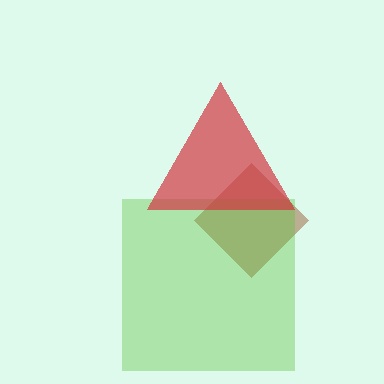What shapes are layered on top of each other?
The layered shapes are: a brown diamond, a lime square, a red triangle.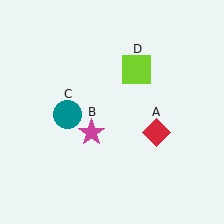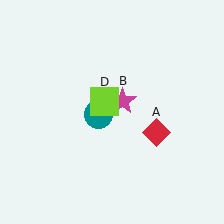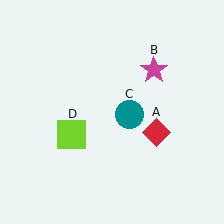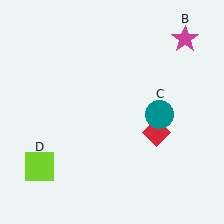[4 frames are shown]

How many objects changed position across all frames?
3 objects changed position: magenta star (object B), teal circle (object C), lime square (object D).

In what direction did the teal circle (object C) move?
The teal circle (object C) moved right.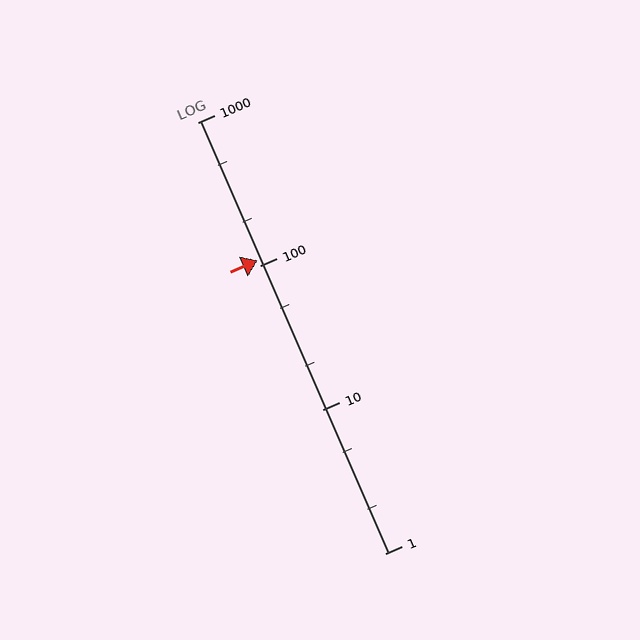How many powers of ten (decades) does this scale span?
The scale spans 3 decades, from 1 to 1000.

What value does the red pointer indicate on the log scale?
The pointer indicates approximately 110.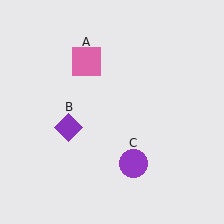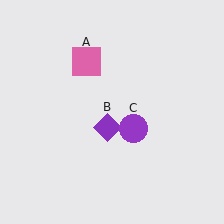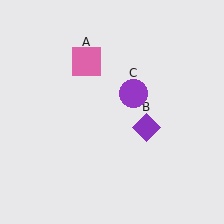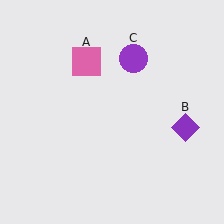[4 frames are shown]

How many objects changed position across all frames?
2 objects changed position: purple diamond (object B), purple circle (object C).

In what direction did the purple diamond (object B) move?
The purple diamond (object B) moved right.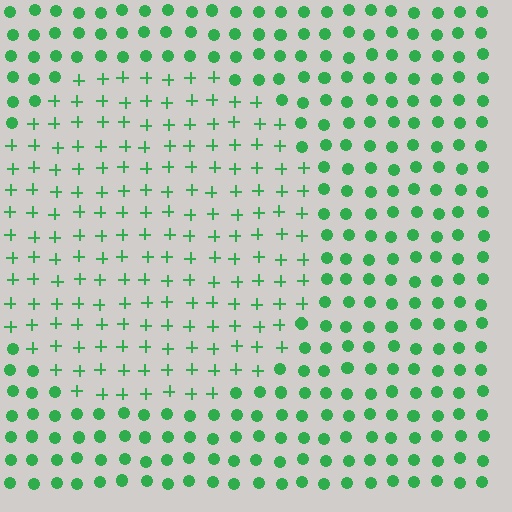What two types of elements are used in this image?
The image uses plus signs inside the circle region and circles outside it.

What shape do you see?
I see a circle.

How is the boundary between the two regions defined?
The boundary is defined by a change in element shape: plus signs inside vs. circles outside. All elements share the same color and spacing.